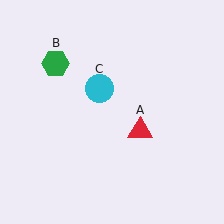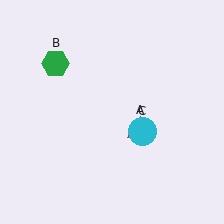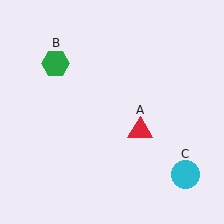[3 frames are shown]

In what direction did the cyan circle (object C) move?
The cyan circle (object C) moved down and to the right.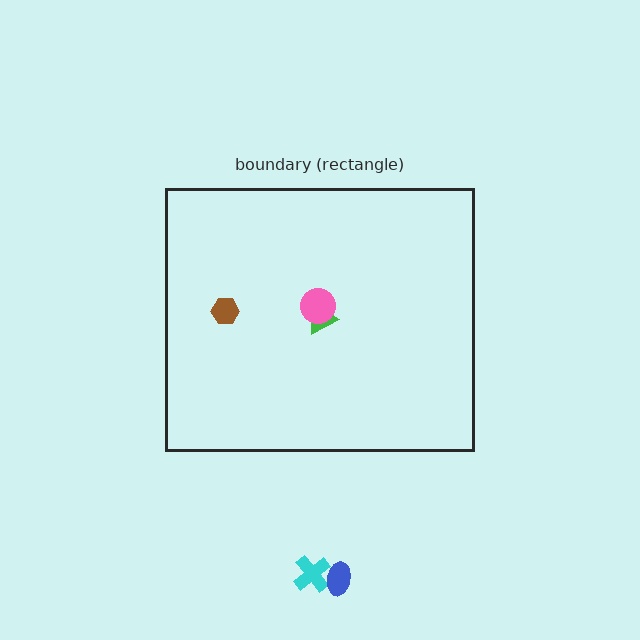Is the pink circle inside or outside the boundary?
Inside.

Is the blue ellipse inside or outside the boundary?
Outside.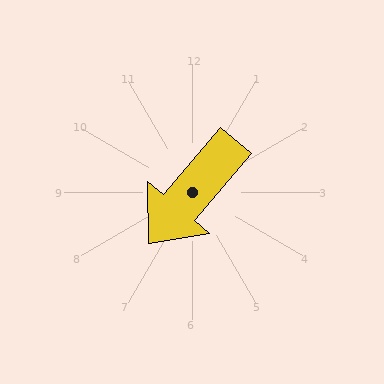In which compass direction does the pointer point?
Southwest.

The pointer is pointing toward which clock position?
Roughly 7 o'clock.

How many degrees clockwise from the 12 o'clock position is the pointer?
Approximately 220 degrees.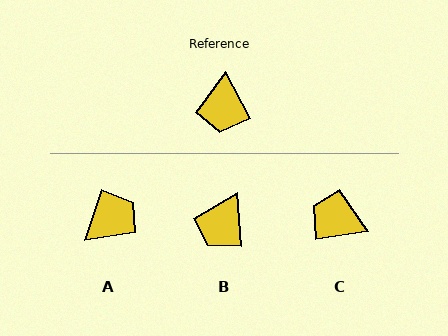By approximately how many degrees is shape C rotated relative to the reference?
Approximately 110 degrees clockwise.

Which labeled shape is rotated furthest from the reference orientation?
A, about 135 degrees away.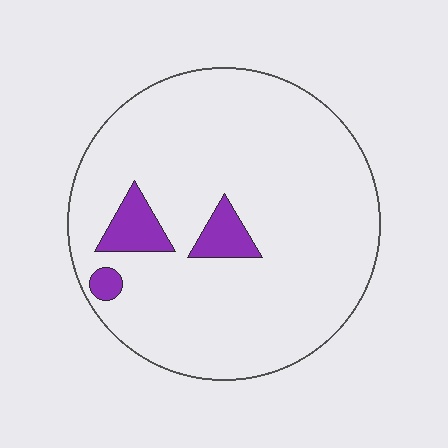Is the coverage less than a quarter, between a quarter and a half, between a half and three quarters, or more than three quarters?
Less than a quarter.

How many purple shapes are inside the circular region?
3.